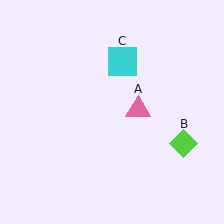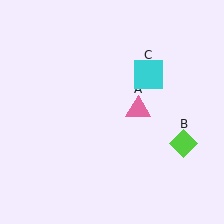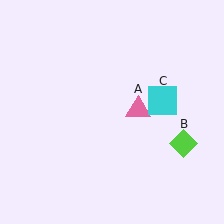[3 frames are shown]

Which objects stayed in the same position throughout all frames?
Pink triangle (object A) and lime diamond (object B) remained stationary.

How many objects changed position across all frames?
1 object changed position: cyan square (object C).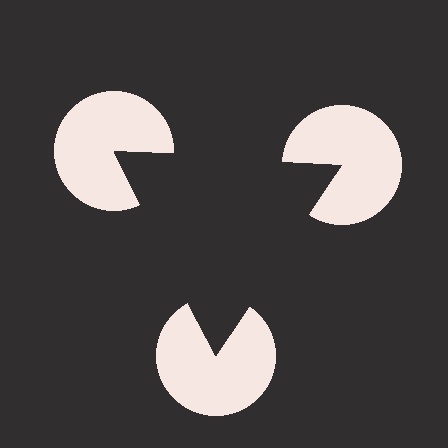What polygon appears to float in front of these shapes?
An illusory triangle — its edges are inferred from the aligned wedge cuts in the pac-man discs, not physically drawn.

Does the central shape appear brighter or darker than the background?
It typically appears slightly darker than the background, even though no actual brightness change is drawn.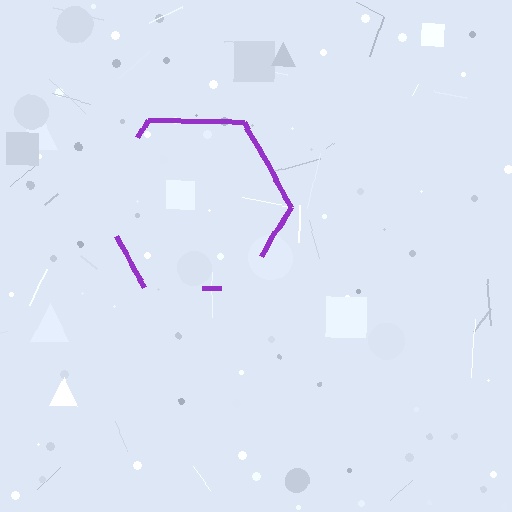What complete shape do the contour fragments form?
The contour fragments form a hexagon.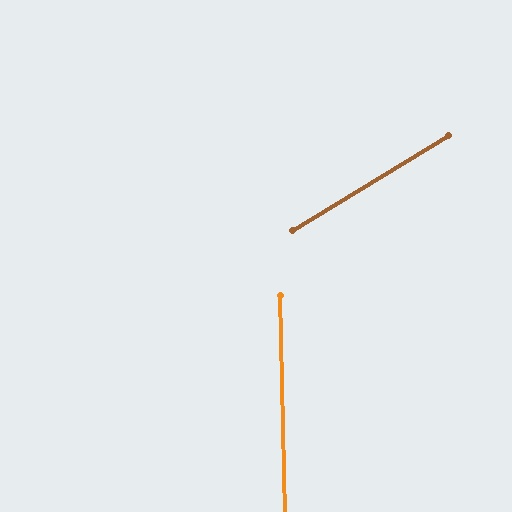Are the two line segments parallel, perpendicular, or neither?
Neither parallel nor perpendicular — they differ by about 60°.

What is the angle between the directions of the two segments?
Approximately 60 degrees.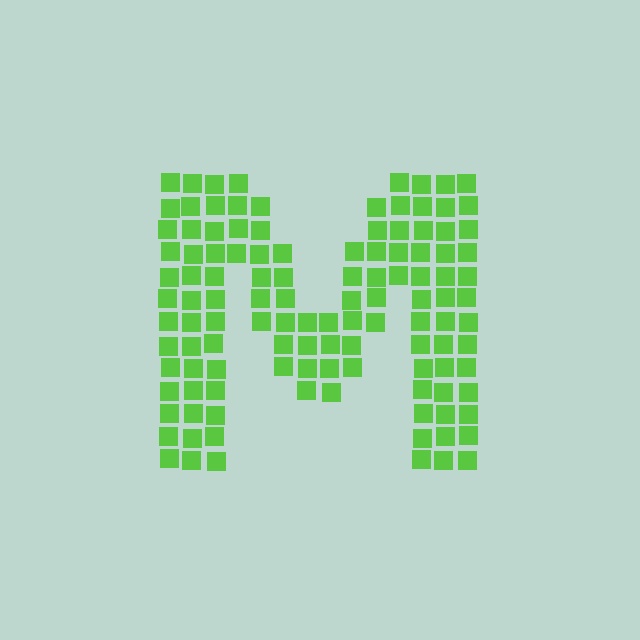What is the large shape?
The large shape is the letter M.